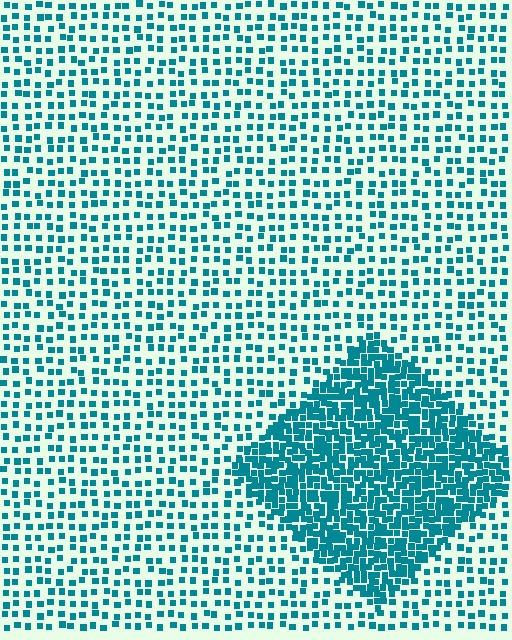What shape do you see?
I see a diamond.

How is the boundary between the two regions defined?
The boundary is defined by a change in element density (approximately 2.7x ratio). All elements are the same color, size, and shape.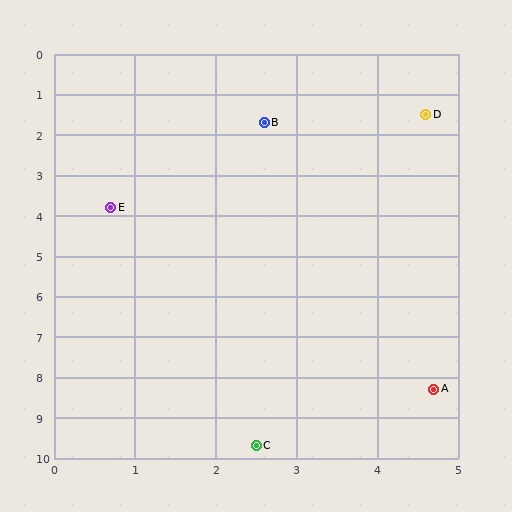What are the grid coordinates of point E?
Point E is at approximately (0.7, 3.8).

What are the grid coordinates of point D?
Point D is at approximately (4.6, 1.5).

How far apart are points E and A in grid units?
Points E and A are about 6.0 grid units apart.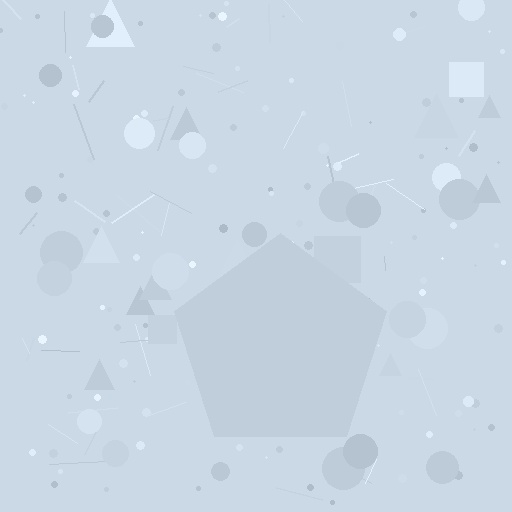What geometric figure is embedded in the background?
A pentagon is embedded in the background.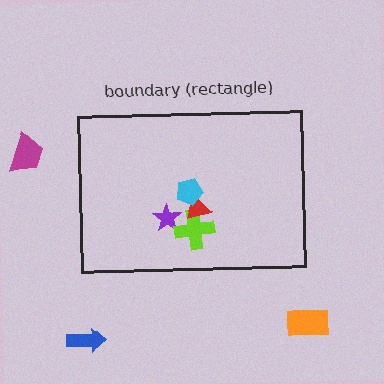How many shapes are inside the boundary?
4 inside, 3 outside.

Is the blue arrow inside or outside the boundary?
Outside.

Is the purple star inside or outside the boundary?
Inside.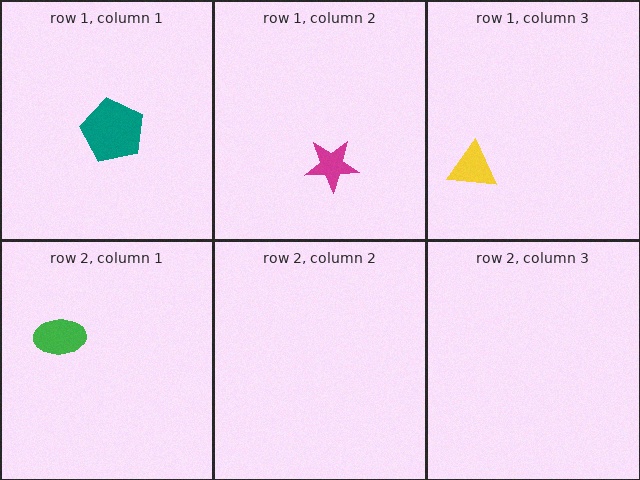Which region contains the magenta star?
The row 1, column 2 region.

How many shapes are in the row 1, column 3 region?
1.